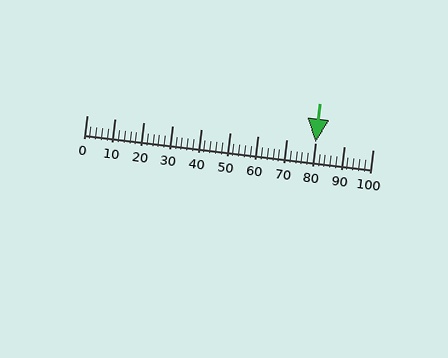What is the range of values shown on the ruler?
The ruler shows values from 0 to 100.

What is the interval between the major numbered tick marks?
The major tick marks are spaced 10 units apart.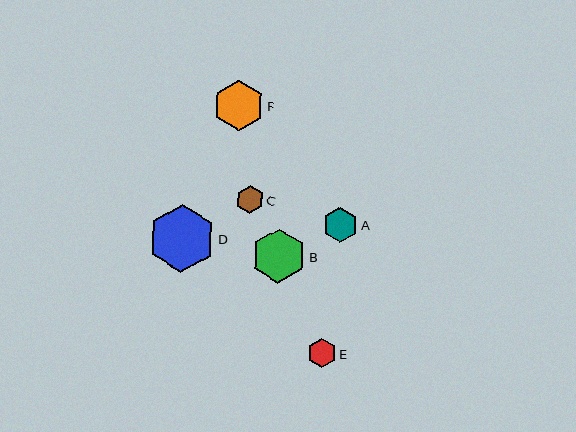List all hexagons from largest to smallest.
From largest to smallest: D, B, F, A, E, C.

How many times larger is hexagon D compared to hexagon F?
Hexagon D is approximately 1.3 times the size of hexagon F.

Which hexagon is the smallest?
Hexagon C is the smallest with a size of approximately 27 pixels.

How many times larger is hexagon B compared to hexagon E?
Hexagon B is approximately 1.9 times the size of hexagon E.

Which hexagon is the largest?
Hexagon D is the largest with a size of approximately 67 pixels.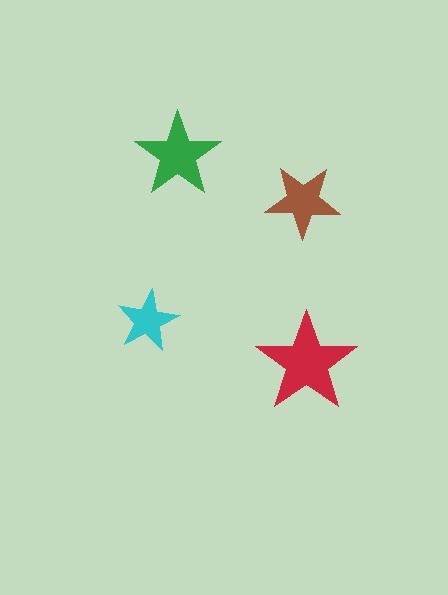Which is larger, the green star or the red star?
The red one.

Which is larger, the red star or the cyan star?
The red one.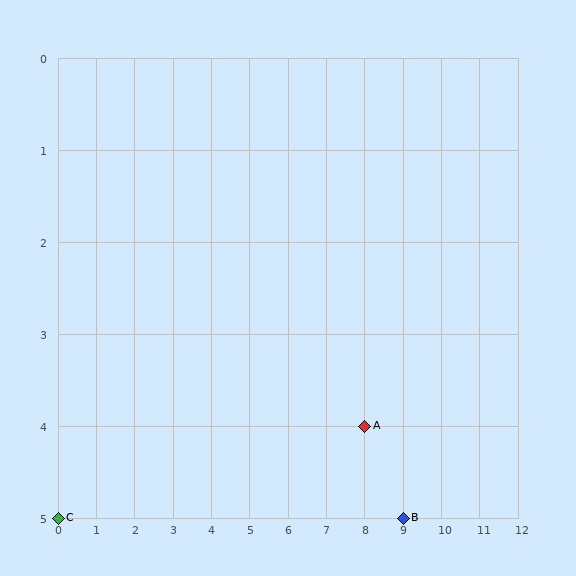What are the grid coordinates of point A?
Point A is at grid coordinates (8, 4).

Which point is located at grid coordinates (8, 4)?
Point A is at (8, 4).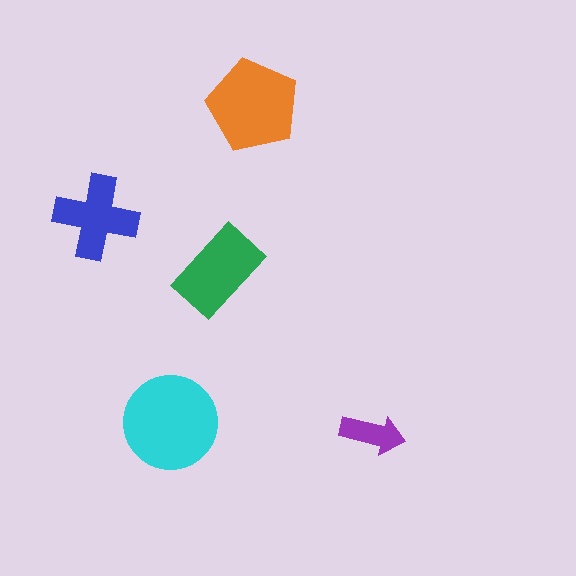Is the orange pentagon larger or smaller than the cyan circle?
Smaller.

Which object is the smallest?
The purple arrow.